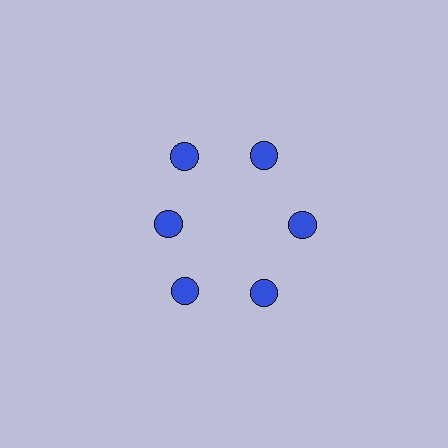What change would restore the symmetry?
The symmetry would be restored by moving it outward, back onto the ring so that all 6 circles sit at equal angles and equal distance from the center.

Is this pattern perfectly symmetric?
No. The 6 blue circles are arranged in a ring, but one element near the 9 o'clock position is pulled inward toward the center, breaking the 6-fold rotational symmetry.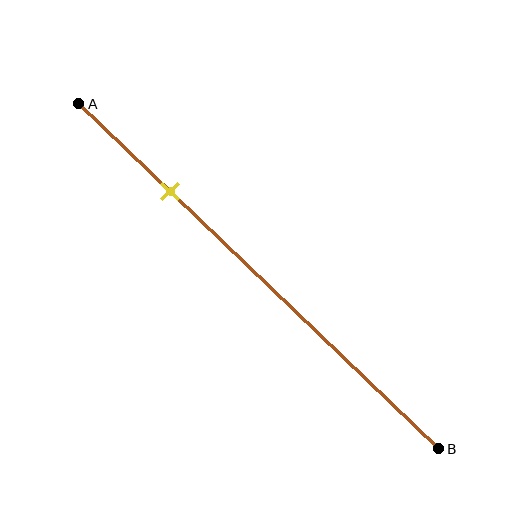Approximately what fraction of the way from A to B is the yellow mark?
The yellow mark is approximately 25% of the way from A to B.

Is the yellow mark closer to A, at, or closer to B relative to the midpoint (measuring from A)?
The yellow mark is closer to point A than the midpoint of segment AB.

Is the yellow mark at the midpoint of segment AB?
No, the mark is at about 25% from A, not at the 50% midpoint.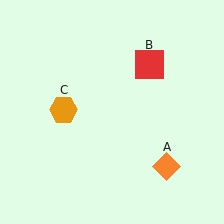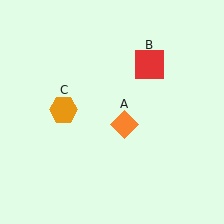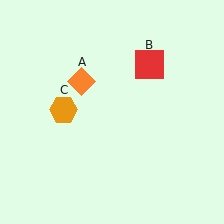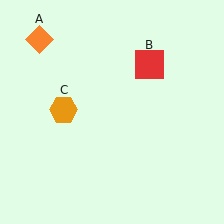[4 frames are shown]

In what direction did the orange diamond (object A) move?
The orange diamond (object A) moved up and to the left.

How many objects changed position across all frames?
1 object changed position: orange diamond (object A).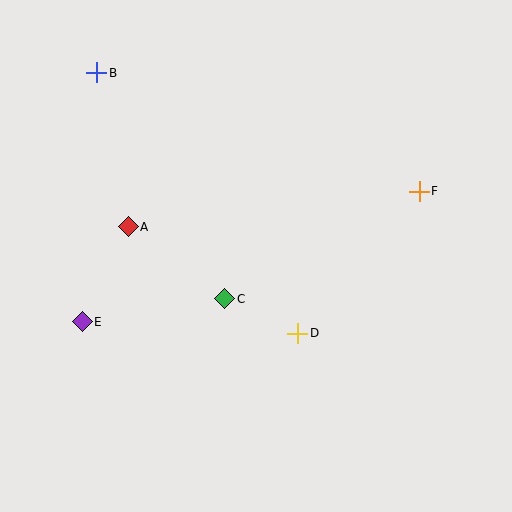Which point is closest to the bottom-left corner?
Point E is closest to the bottom-left corner.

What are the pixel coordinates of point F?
Point F is at (419, 191).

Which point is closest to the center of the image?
Point C at (225, 299) is closest to the center.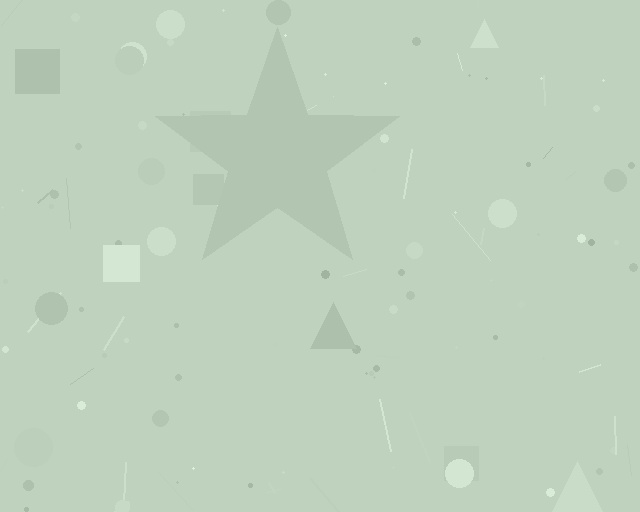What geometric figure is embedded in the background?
A star is embedded in the background.